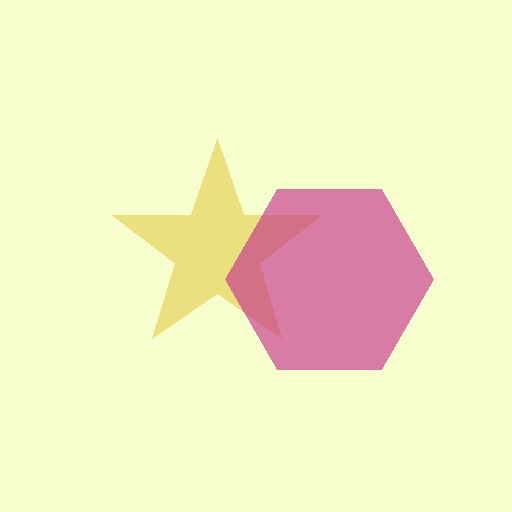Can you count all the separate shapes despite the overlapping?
Yes, there are 2 separate shapes.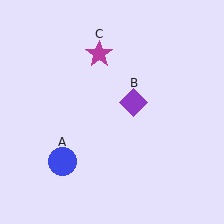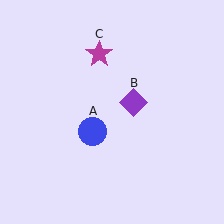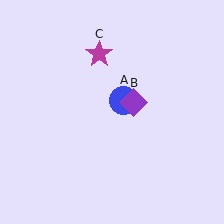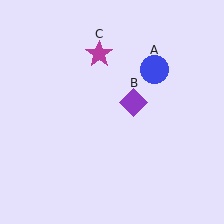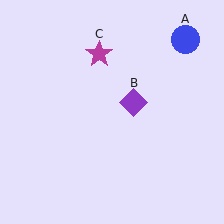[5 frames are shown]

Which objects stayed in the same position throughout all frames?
Purple diamond (object B) and magenta star (object C) remained stationary.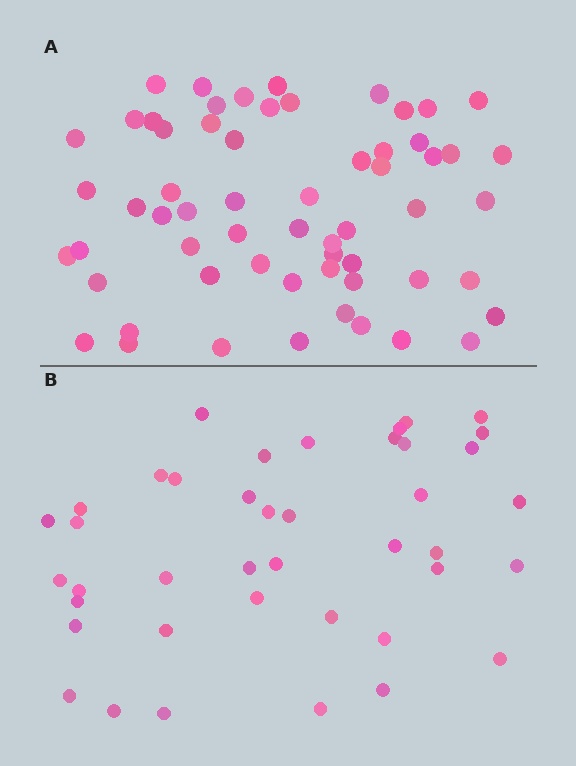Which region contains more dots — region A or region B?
Region A (the top region) has more dots.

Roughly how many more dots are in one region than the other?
Region A has approximately 20 more dots than region B.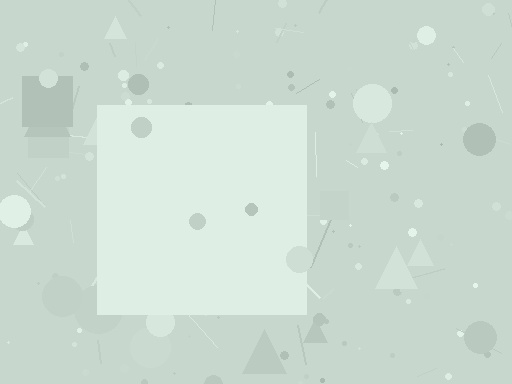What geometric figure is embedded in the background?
A square is embedded in the background.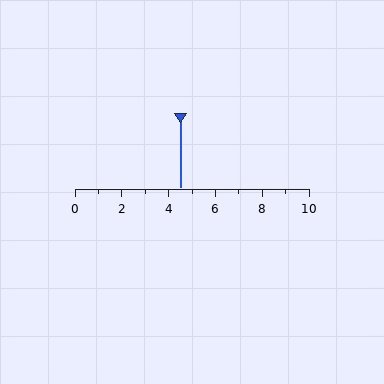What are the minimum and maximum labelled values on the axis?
The axis runs from 0 to 10.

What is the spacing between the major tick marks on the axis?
The major ticks are spaced 2 apart.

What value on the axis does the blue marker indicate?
The marker indicates approximately 4.5.